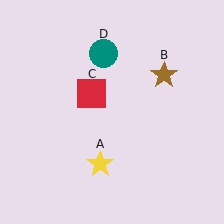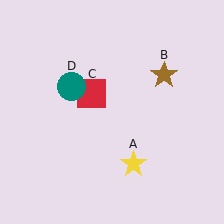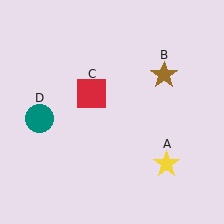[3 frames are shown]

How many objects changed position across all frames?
2 objects changed position: yellow star (object A), teal circle (object D).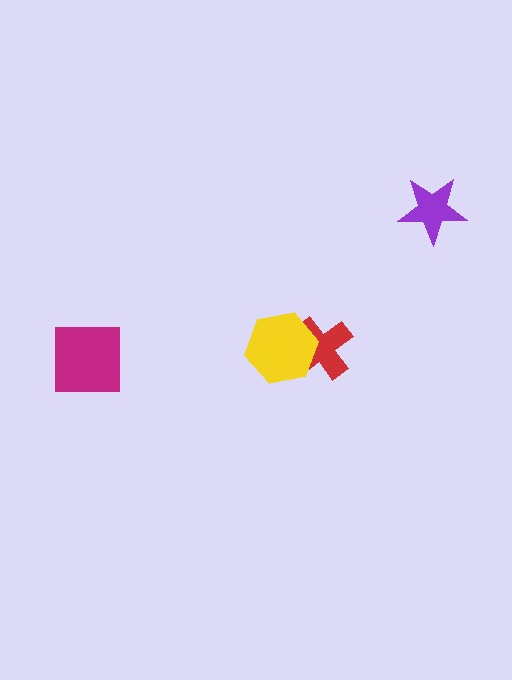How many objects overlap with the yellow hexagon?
1 object overlaps with the yellow hexagon.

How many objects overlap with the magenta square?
0 objects overlap with the magenta square.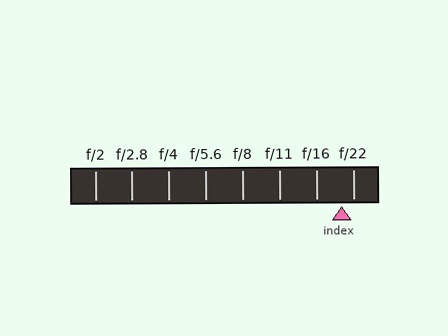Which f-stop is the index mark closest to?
The index mark is closest to f/22.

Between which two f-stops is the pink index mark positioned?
The index mark is between f/16 and f/22.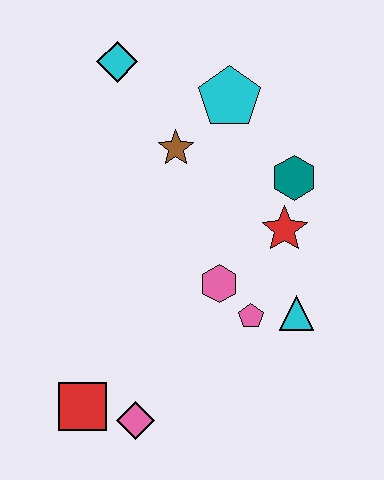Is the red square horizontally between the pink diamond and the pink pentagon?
No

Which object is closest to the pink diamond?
The red square is closest to the pink diamond.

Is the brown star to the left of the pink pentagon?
Yes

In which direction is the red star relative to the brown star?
The red star is to the right of the brown star.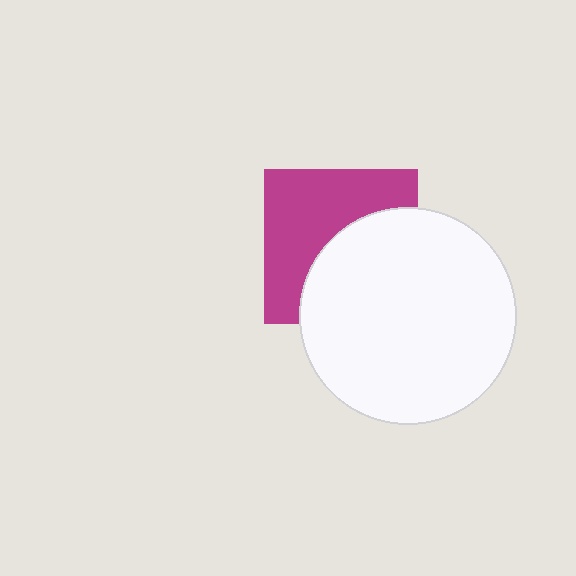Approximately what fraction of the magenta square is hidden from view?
Roughly 47% of the magenta square is hidden behind the white circle.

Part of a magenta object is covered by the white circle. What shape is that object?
It is a square.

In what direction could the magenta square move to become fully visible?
The magenta square could move toward the upper-left. That would shift it out from behind the white circle entirely.